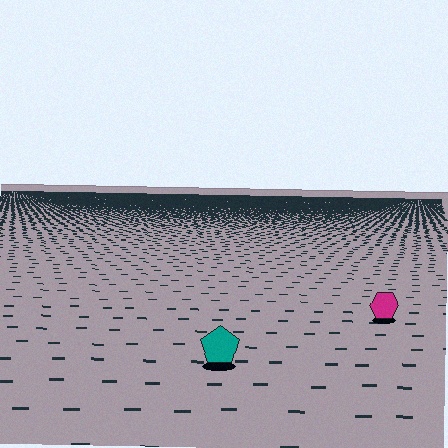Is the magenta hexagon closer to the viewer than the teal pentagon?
No. The teal pentagon is closer — you can tell from the texture gradient: the ground texture is coarser near it.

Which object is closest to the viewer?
The teal pentagon is closest. The texture marks near it are larger and more spread out.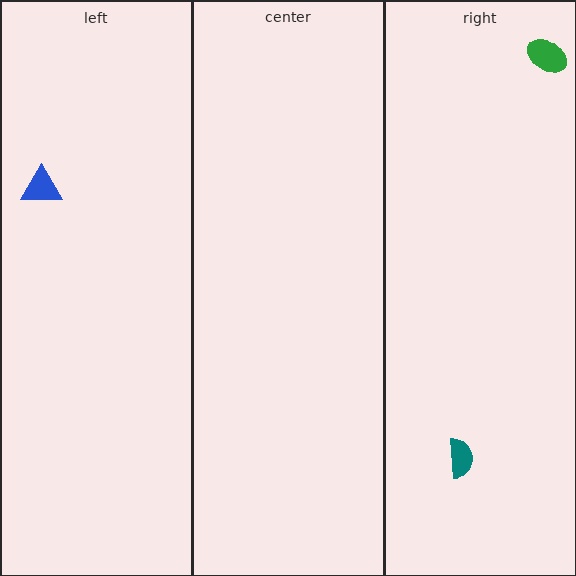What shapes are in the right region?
The teal semicircle, the green ellipse.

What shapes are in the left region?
The blue triangle.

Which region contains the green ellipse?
The right region.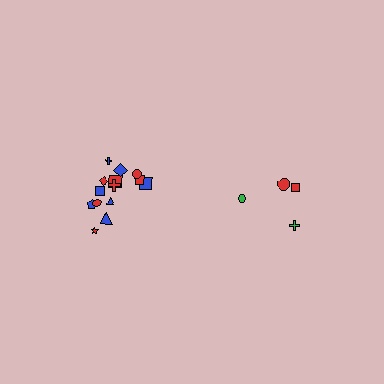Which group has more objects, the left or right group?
The left group.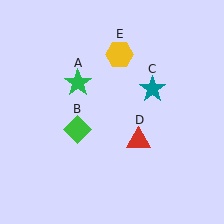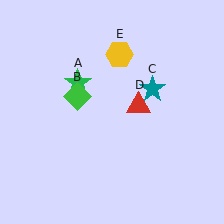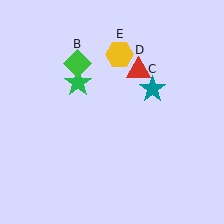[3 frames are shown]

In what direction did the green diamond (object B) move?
The green diamond (object B) moved up.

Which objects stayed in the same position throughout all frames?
Green star (object A) and teal star (object C) and yellow hexagon (object E) remained stationary.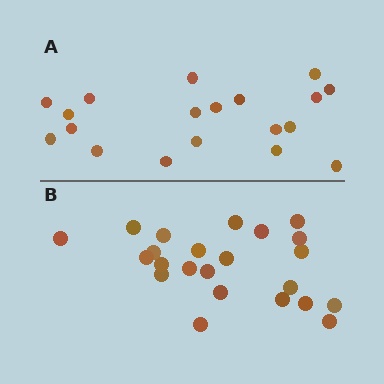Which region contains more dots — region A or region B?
Region B (the bottom region) has more dots.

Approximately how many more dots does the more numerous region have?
Region B has about 4 more dots than region A.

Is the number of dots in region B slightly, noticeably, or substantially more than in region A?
Region B has only slightly more — the two regions are fairly close. The ratio is roughly 1.2 to 1.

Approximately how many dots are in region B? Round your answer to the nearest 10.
About 20 dots. (The exact count is 23, which rounds to 20.)